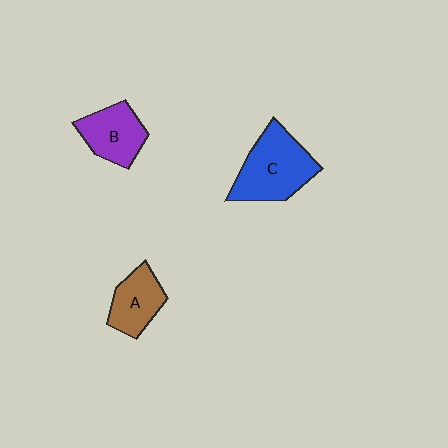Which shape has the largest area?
Shape C (blue).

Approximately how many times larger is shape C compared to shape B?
Approximately 1.5 times.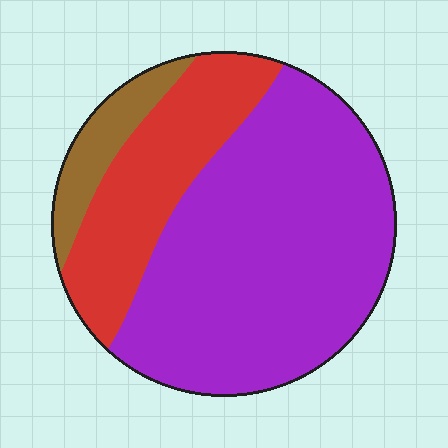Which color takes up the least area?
Brown, at roughly 10%.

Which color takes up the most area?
Purple, at roughly 65%.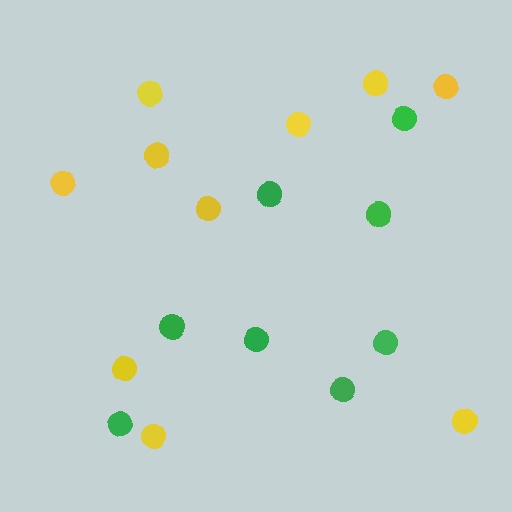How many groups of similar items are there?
There are 2 groups: one group of green circles (8) and one group of yellow circles (10).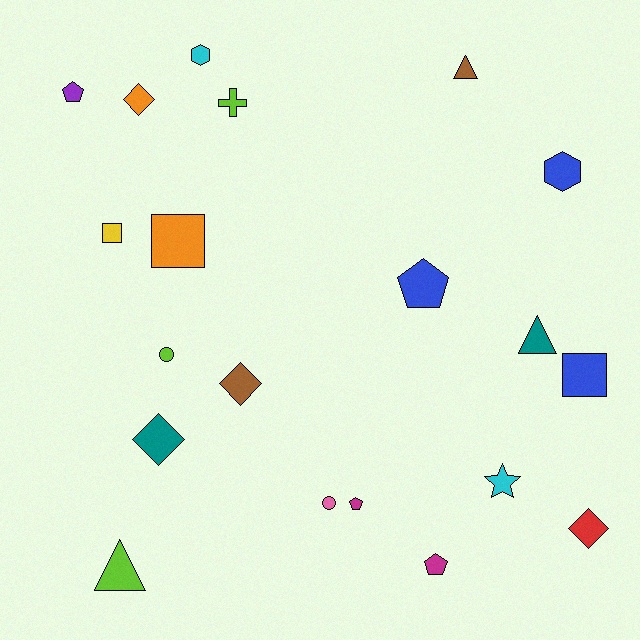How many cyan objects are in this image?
There are 2 cyan objects.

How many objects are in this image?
There are 20 objects.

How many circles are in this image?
There are 2 circles.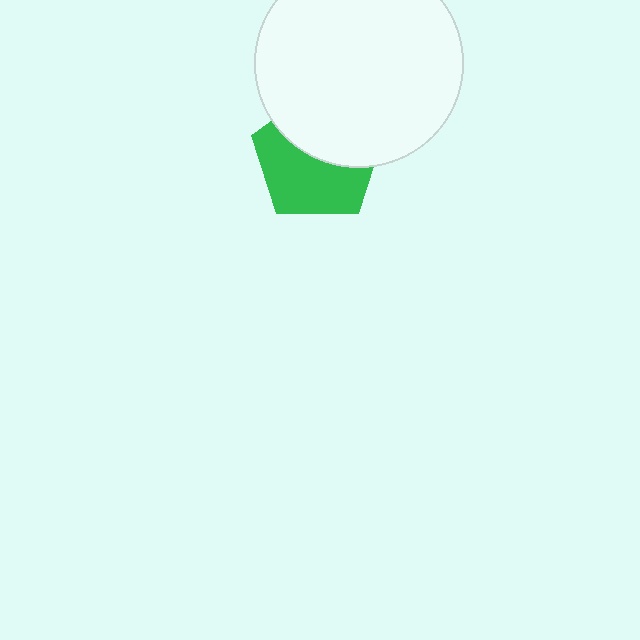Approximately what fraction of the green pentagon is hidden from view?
Roughly 46% of the green pentagon is hidden behind the white circle.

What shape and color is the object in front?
The object in front is a white circle.